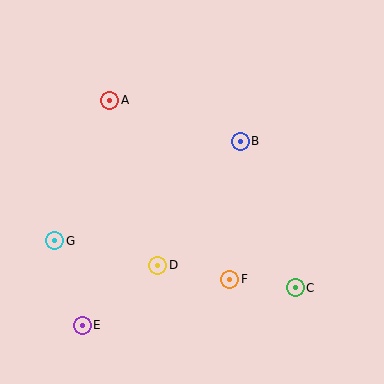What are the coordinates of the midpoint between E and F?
The midpoint between E and F is at (156, 302).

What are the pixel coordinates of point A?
Point A is at (110, 100).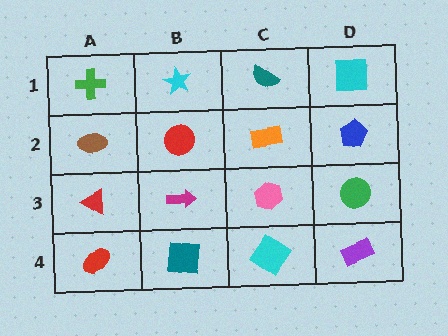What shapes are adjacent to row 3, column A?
A brown ellipse (row 2, column A), a red ellipse (row 4, column A), a magenta arrow (row 3, column B).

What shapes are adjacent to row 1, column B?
A red circle (row 2, column B), a green cross (row 1, column A), a teal semicircle (row 1, column C).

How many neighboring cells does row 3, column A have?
3.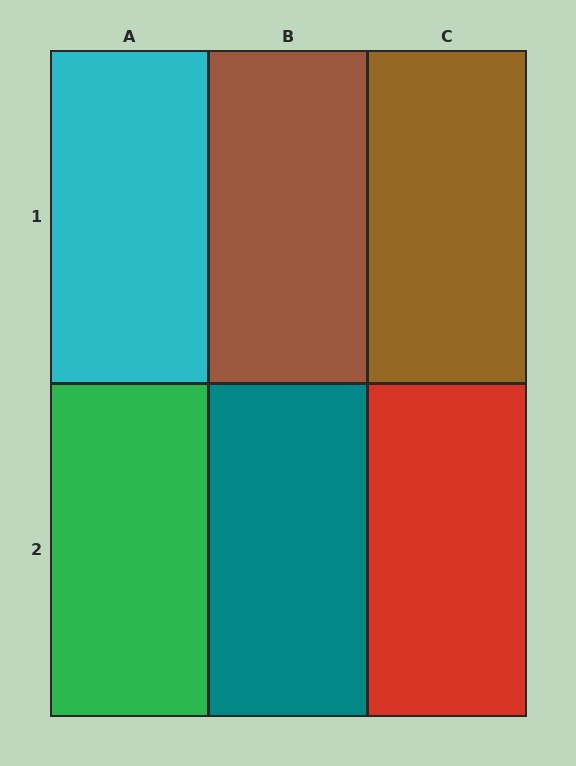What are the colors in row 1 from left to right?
Cyan, brown, brown.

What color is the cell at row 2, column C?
Red.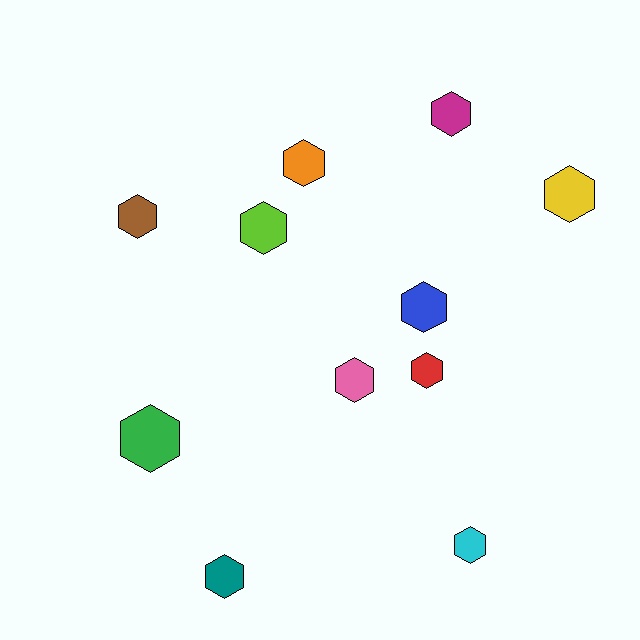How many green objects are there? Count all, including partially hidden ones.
There is 1 green object.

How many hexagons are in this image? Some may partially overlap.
There are 11 hexagons.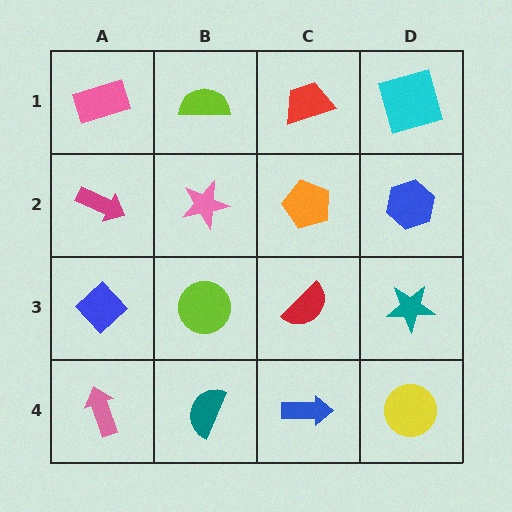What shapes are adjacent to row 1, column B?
A pink star (row 2, column B), a pink rectangle (row 1, column A), a red trapezoid (row 1, column C).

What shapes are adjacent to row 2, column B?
A lime semicircle (row 1, column B), a lime circle (row 3, column B), a magenta arrow (row 2, column A), an orange pentagon (row 2, column C).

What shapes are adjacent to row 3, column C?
An orange pentagon (row 2, column C), a blue arrow (row 4, column C), a lime circle (row 3, column B), a teal star (row 3, column D).